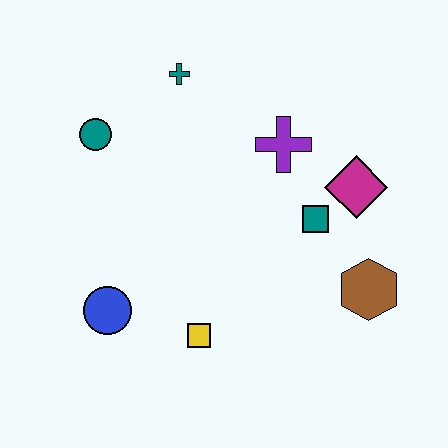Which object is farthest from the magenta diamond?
The blue circle is farthest from the magenta diamond.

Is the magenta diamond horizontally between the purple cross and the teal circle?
No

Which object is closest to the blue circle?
The yellow square is closest to the blue circle.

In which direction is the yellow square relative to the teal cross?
The yellow square is below the teal cross.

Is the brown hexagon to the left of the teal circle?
No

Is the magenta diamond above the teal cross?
No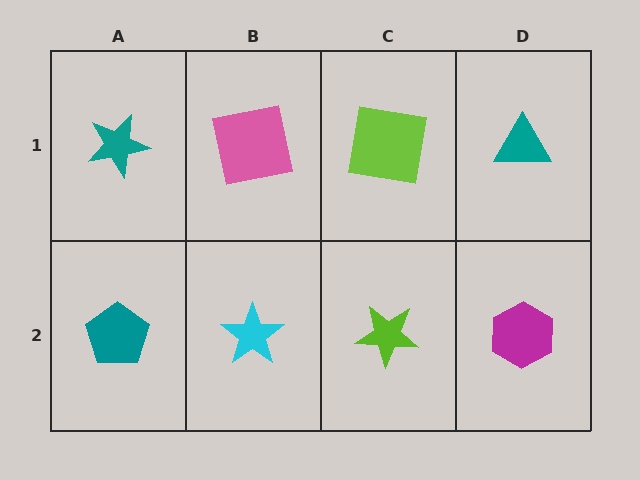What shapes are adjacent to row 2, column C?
A lime square (row 1, column C), a cyan star (row 2, column B), a magenta hexagon (row 2, column D).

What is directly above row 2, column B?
A pink square.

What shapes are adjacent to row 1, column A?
A teal pentagon (row 2, column A), a pink square (row 1, column B).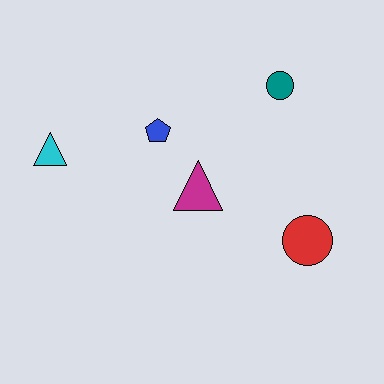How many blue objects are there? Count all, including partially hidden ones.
There is 1 blue object.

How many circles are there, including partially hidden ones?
There are 2 circles.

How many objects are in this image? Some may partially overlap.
There are 5 objects.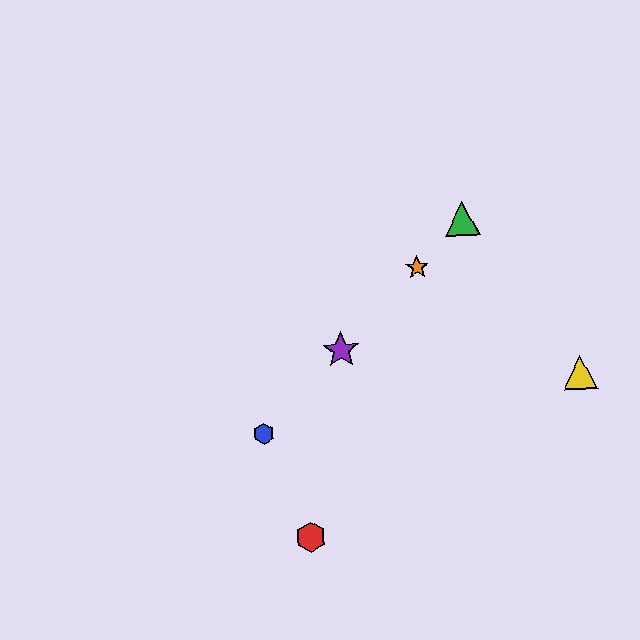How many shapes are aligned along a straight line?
4 shapes (the blue hexagon, the green triangle, the purple star, the orange star) are aligned along a straight line.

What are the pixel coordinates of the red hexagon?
The red hexagon is at (311, 537).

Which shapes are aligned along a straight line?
The blue hexagon, the green triangle, the purple star, the orange star are aligned along a straight line.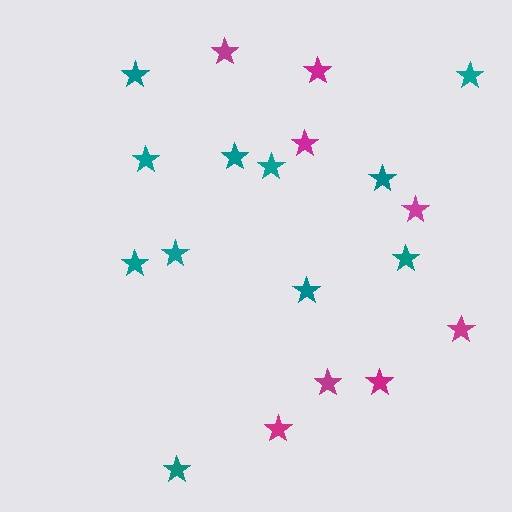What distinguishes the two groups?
There are 2 groups: one group of magenta stars (8) and one group of teal stars (11).